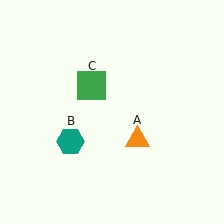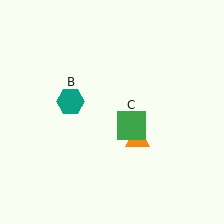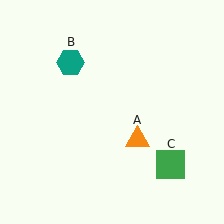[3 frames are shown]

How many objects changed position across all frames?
2 objects changed position: teal hexagon (object B), green square (object C).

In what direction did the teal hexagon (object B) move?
The teal hexagon (object B) moved up.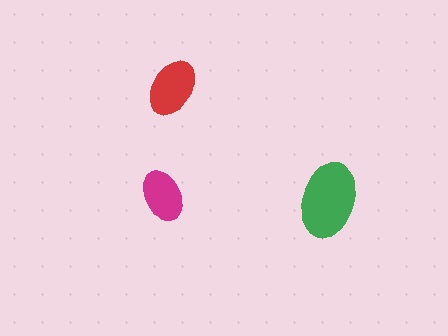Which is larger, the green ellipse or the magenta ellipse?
The green one.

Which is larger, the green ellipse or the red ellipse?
The green one.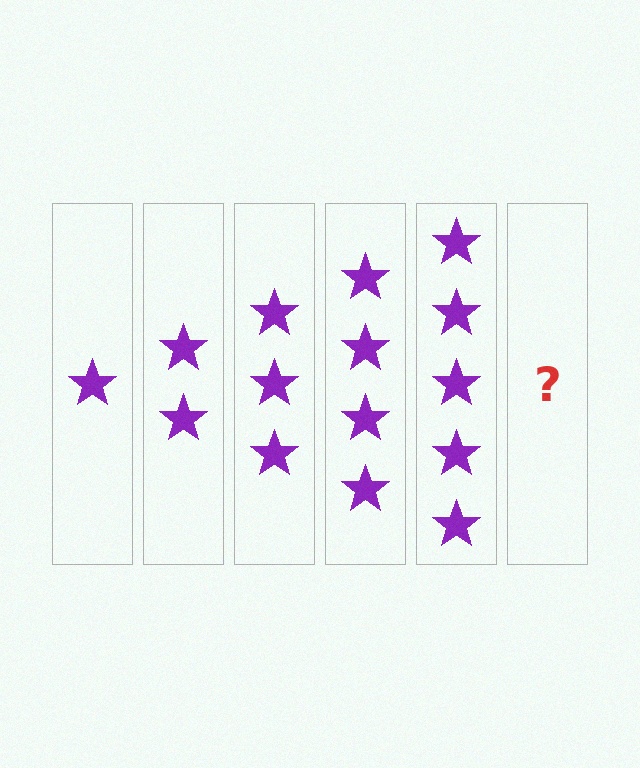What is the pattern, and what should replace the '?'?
The pattern is that each step adds one more star. The '?' should be 6 stars.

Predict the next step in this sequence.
The next step is 6 stars.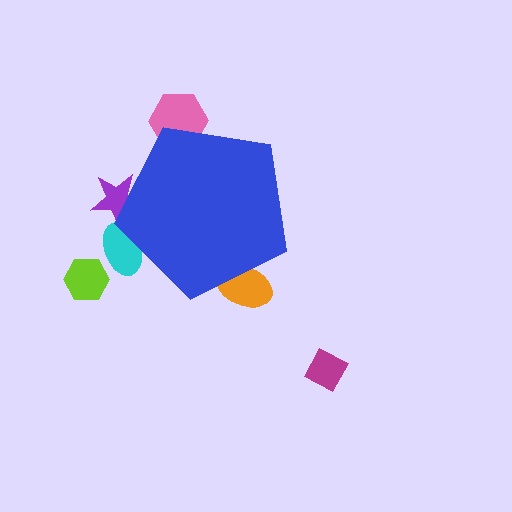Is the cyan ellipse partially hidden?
Yes, the cyan ellipse is partially hidden behind the blue pentagon.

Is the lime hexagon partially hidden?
No, the lime hexagon is fully visible.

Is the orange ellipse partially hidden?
Yes, the orange ellipse is partially hidden behind the blue pentagon.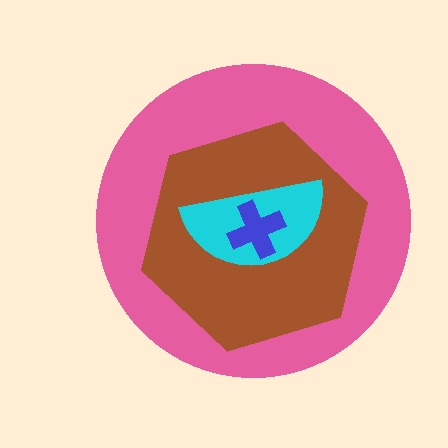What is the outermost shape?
The pink circle.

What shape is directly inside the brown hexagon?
The cyan semicircle.